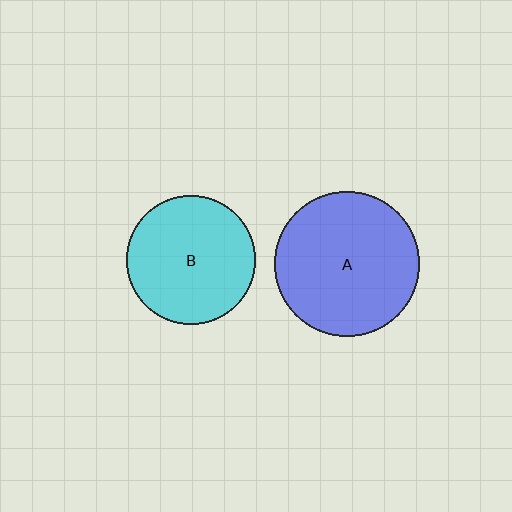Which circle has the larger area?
Circle A (blue).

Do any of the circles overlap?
No, none of the circles overlap.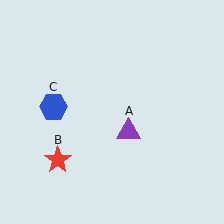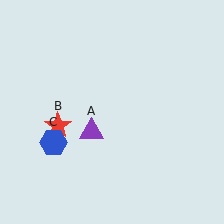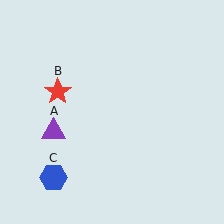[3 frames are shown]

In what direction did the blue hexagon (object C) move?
The blue hexagon (object C) moved down.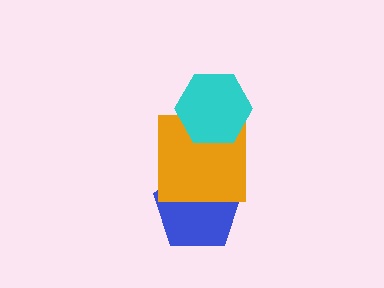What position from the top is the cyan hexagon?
The cyan hexagon is 1st from the top.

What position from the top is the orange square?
The orange square is 2nd from the top.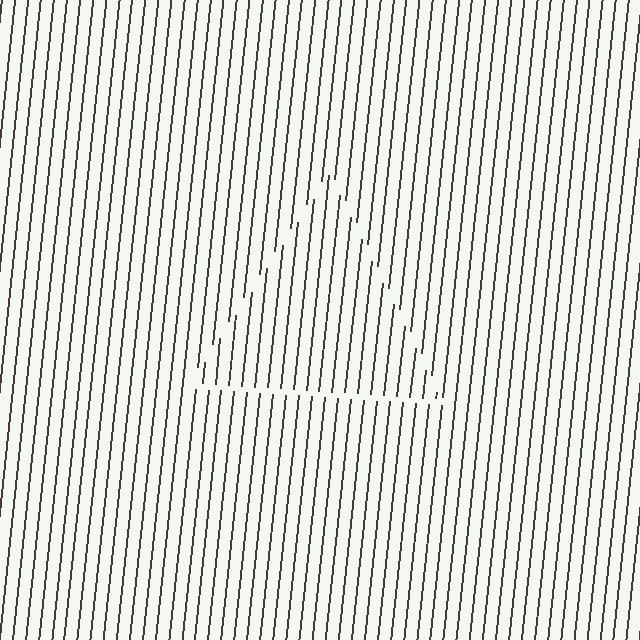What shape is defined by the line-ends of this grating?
An illusory triangle. The interior of the shape contains the same grating, shifted by half a period — the contour is defined by the phase discontinuity where line-ends from the inner and outer gratings abut.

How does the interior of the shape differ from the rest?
The interior of the shape contains the same grating, shifted by half a period — the contour is defined by the phase discontinuity where line-ends from the inner and outer gratings abut.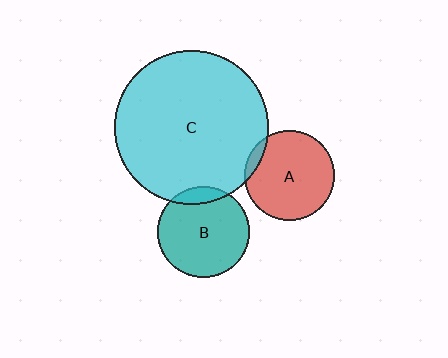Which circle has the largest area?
Circle C (cyan).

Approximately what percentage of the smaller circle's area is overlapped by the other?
Approximately 10%.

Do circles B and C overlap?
Yes.